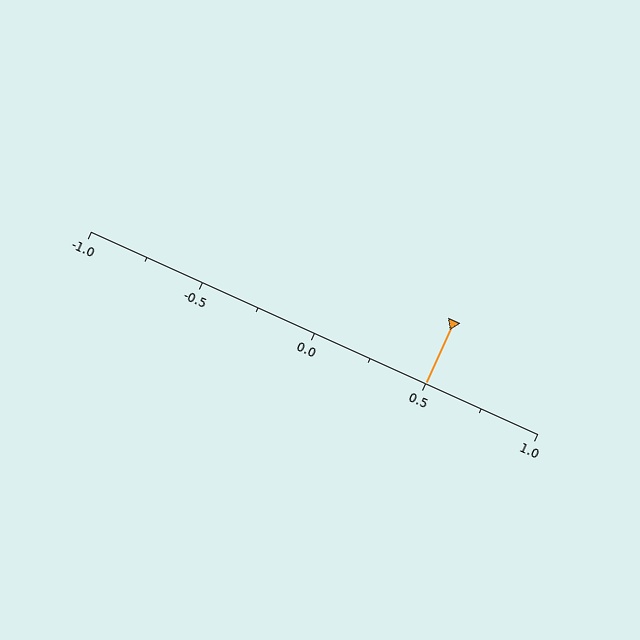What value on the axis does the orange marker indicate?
The marker indicates approximately 0.5.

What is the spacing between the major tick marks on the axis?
The major ticks are spaced 0.5 apart.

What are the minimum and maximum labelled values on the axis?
The axis runs from -1.0 to 1.0.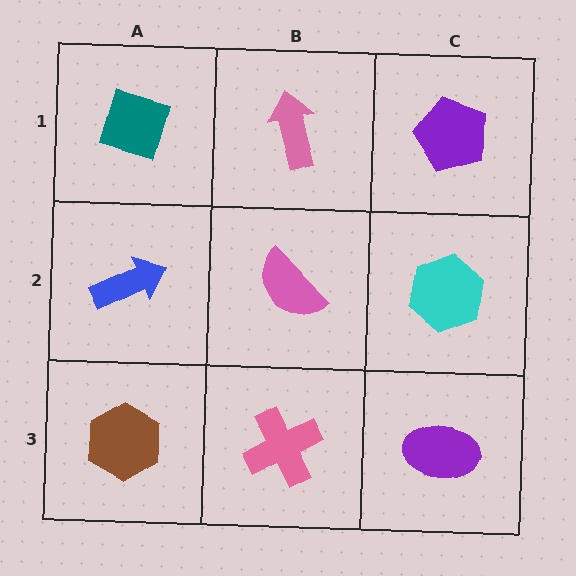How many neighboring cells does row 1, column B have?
3.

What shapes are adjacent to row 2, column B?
A pink arrow (row 1, column B), a pink cross (row 3, column B), a blue arrow (row 2, column A), a cyan hexagon (row 2, column C).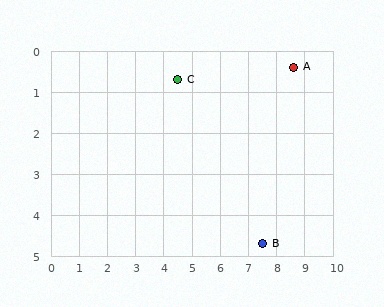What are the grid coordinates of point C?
Point C is at approximately (4.5, 0.7).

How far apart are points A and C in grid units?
Points A and C are about 4.1 grid units apart.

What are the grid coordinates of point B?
Point B is at approximately (7.5, 4.7).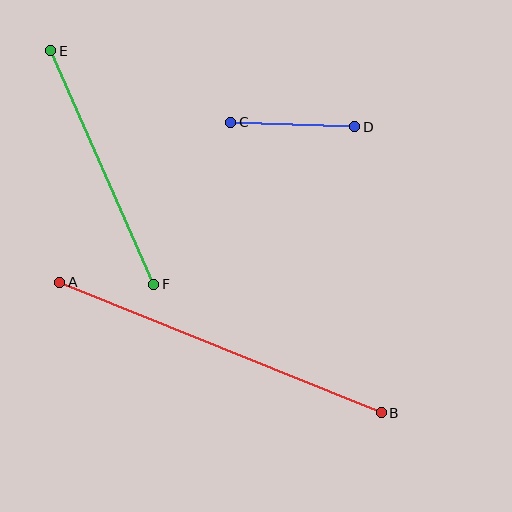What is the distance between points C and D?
The distance is approximately 124 pixels.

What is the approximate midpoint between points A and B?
The midpoint is at approximately (221, 347) pixels.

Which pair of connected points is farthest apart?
Points A and B are farthest apart.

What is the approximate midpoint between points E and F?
The midpoint is at approximately (102, 167) pixels.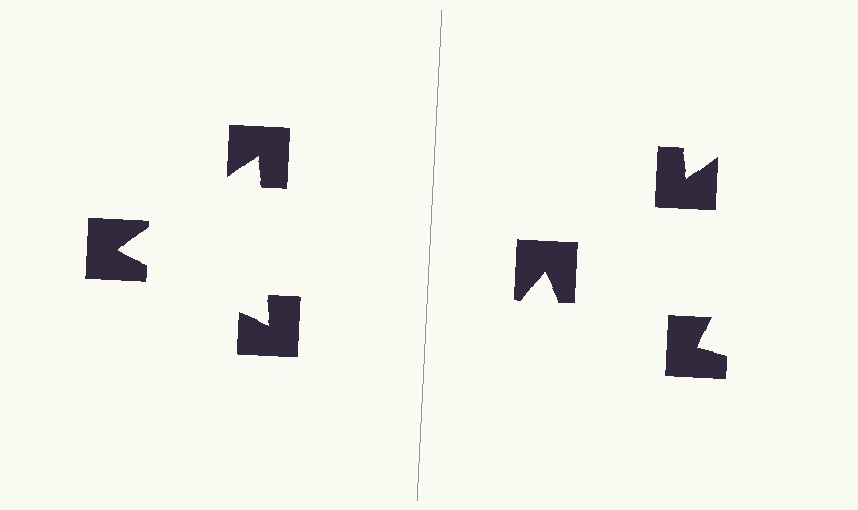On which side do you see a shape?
An illusory triangle appears on the left side. On the right side the wedge cuts are rotated, so no coherent shape forms.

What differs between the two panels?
The notched squares are positioned identically on both sides; only the wedge orientations differ. On the left they align to a triangle; on the right they are misaligned.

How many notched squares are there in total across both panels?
6 — 3 on each side.